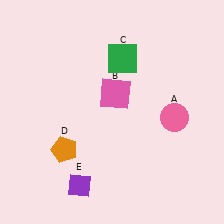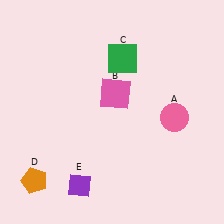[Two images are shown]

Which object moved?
The orange pentagon (D) moved down.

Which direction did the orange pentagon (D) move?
The orange pentagon (D) moved down.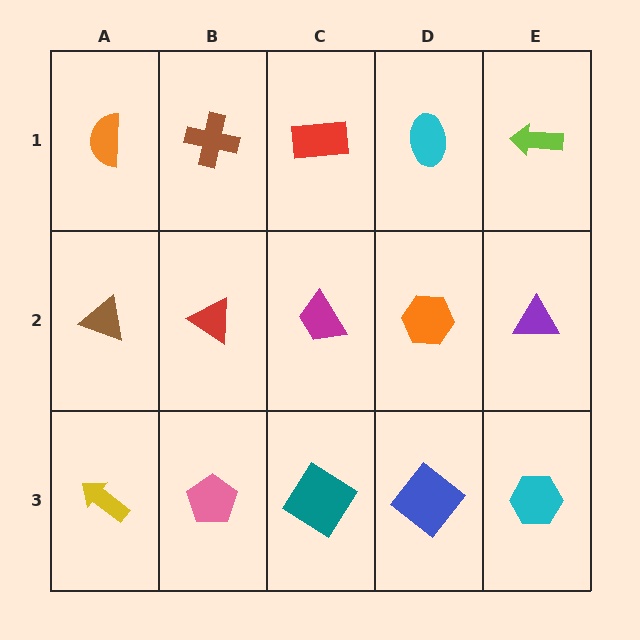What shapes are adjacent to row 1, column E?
A purple triangle (row 2, column E), a cyan ellipse (row 1, column D).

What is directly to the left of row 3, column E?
A blue diamond.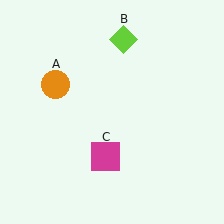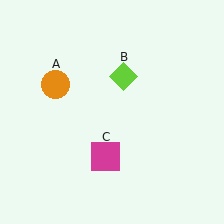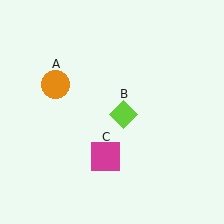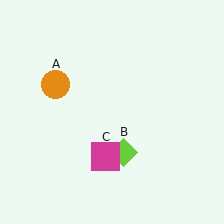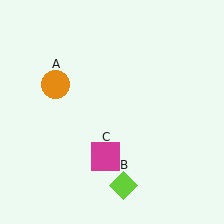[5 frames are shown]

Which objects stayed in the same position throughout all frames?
Orange circle (object A) and magenta square (object C) remained stationary.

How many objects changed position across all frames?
1 object changed position: lime diamond (object B).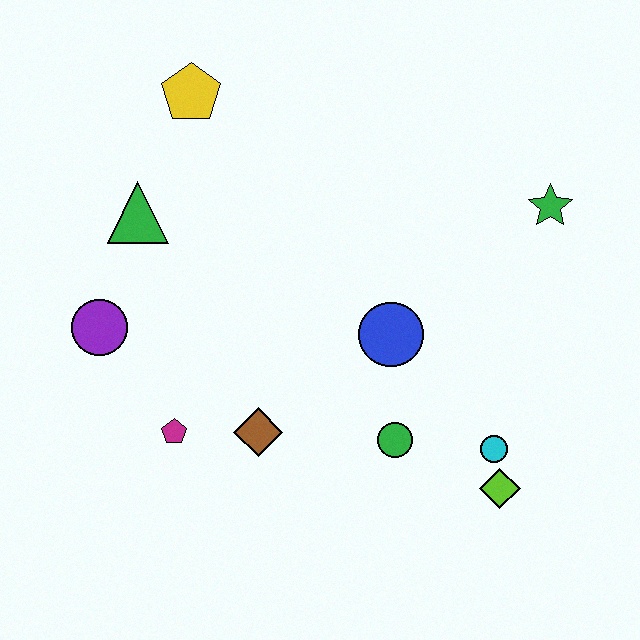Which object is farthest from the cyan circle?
The yellow pentagon is farthest from the cyan circle.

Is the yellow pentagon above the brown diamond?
Yes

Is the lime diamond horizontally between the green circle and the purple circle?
No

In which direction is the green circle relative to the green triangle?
The green circle is to the right of the green triangle.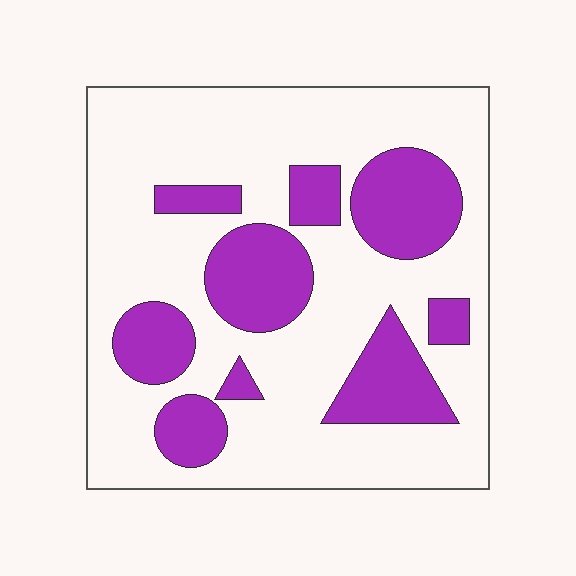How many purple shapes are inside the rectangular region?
9.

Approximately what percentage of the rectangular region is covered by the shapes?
Approximately 30%.